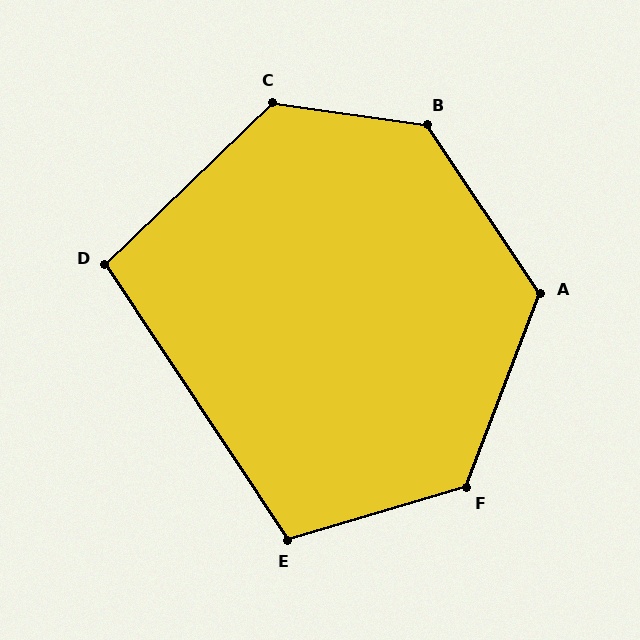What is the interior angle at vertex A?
Approximately 125 degrees (obtuse).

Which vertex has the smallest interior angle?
D, at approximately 100 degrees.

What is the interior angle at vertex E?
Approximately 107 degrees (obtuse).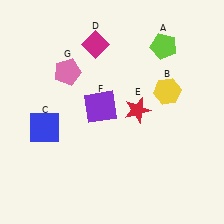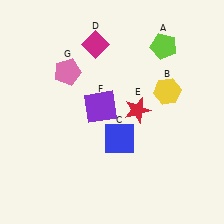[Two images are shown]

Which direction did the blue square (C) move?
The blue square (C) moved right.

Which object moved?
The blue square (C) moved right.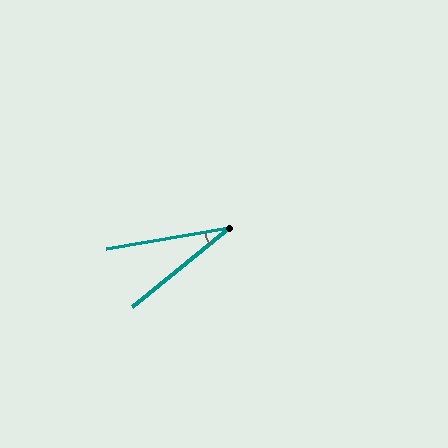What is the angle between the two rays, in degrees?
Approximately 29 degrees.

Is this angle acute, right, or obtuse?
It is acute.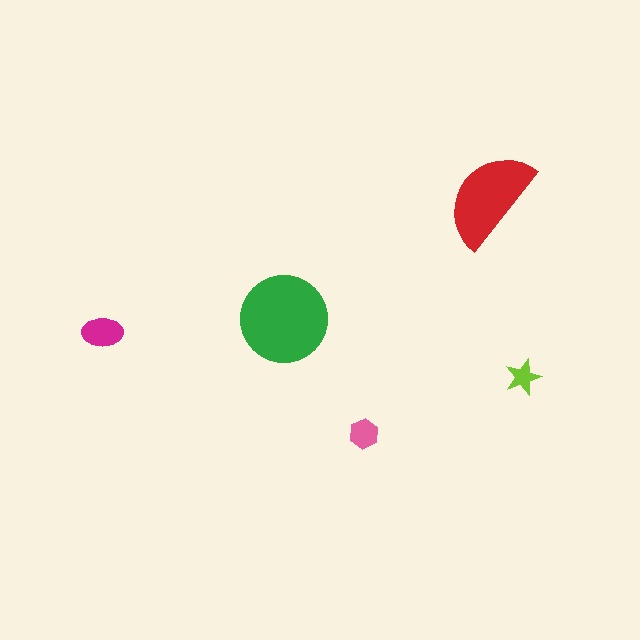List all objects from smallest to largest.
The lime star, the pink hexagon, the magenta ellipse, the red semicircle, the green circle.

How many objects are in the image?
There are 5 objects in the image.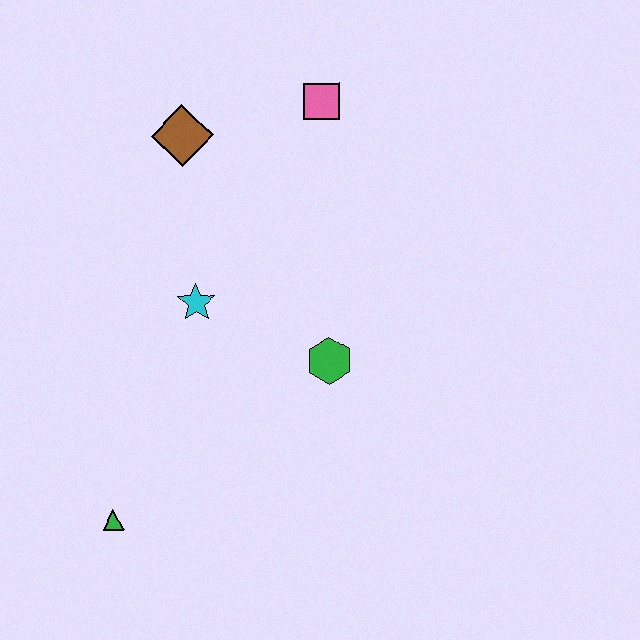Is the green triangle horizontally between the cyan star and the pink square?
No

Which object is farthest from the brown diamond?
The green triangle is farthest from the brown diamond.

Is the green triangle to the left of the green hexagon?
Yes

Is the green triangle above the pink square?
No